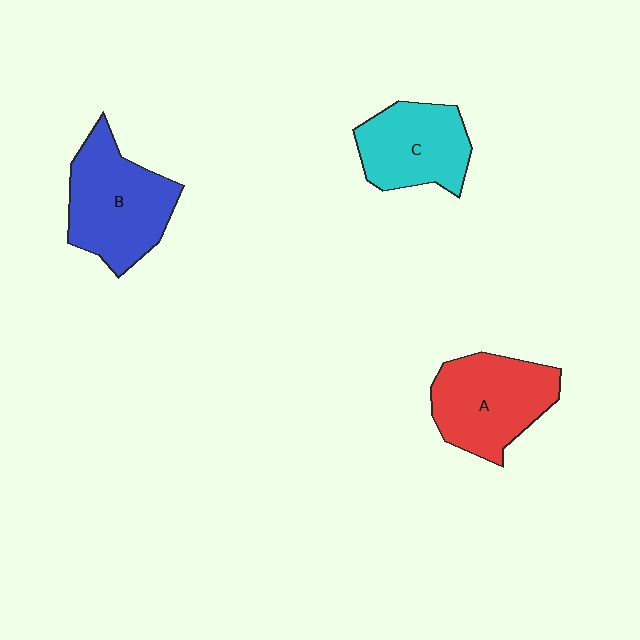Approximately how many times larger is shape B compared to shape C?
Approximately 1.2 times.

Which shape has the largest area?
Shape B (blue).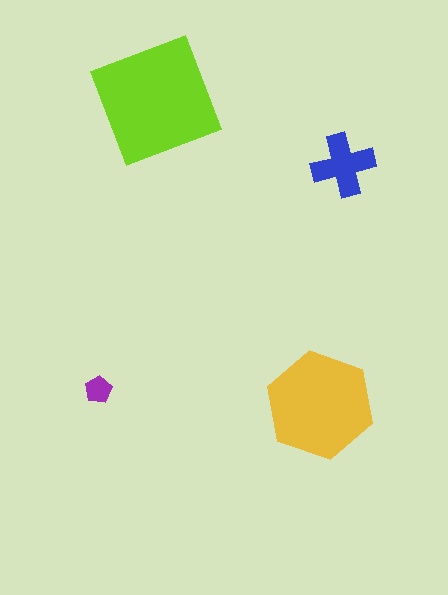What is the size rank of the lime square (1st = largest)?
1st.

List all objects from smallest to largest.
The purple pentagon, the blue cross, the yellow hexagon, the lime square.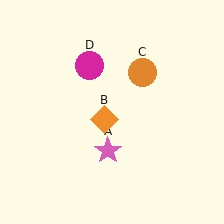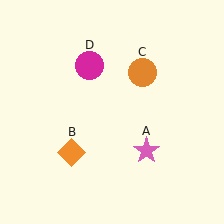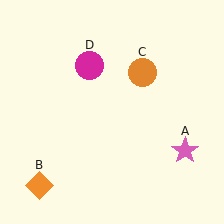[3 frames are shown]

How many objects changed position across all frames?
2 objects changed position: pink star (object A), orange diamond (object B).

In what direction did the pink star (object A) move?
The pink star (object A) moved right.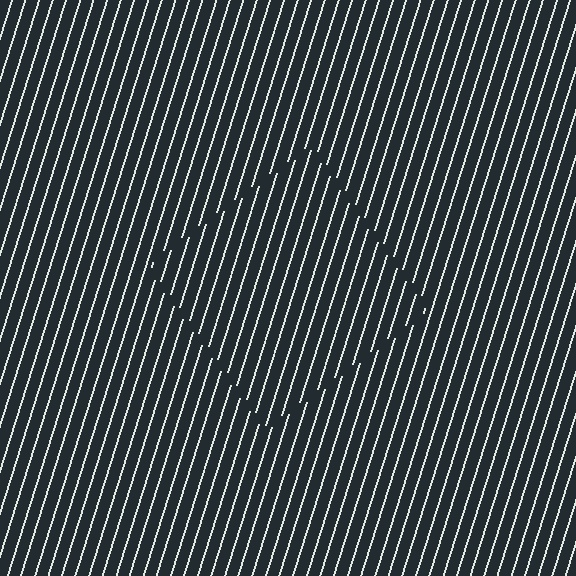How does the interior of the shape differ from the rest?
The interior of the shape contains the same grating, shifted by half a period — the contour is defined by the phase discontinuity where line-ends from the inner and outer gratings abut.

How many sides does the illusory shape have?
4 sides — the line-ends trace a square.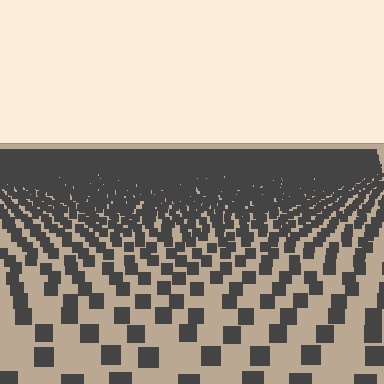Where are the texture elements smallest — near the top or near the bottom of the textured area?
Near the top.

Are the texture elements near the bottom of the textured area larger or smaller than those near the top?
Larger. Near the bottom, elements are closer to the viewer and appear at a bigger on-screen size.